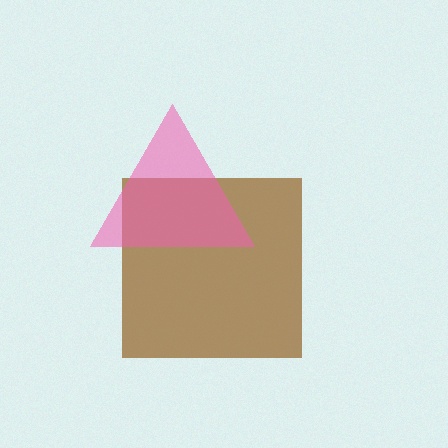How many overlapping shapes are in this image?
There are 2 overlapping shapes in the image.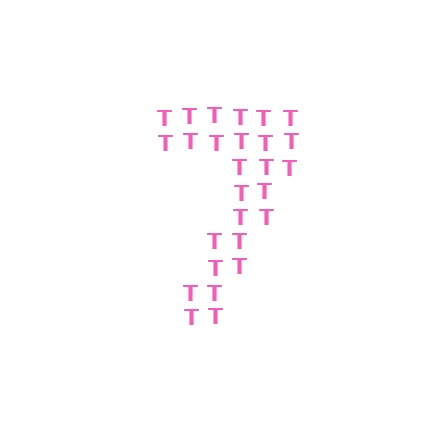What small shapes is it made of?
It is made of small letter T's.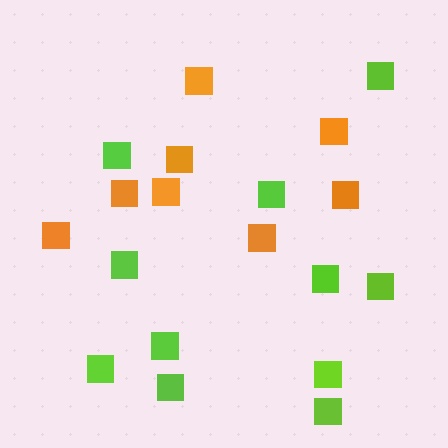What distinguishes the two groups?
There are 2 groups: one group of lime squares (11) and one group of orange squares (8).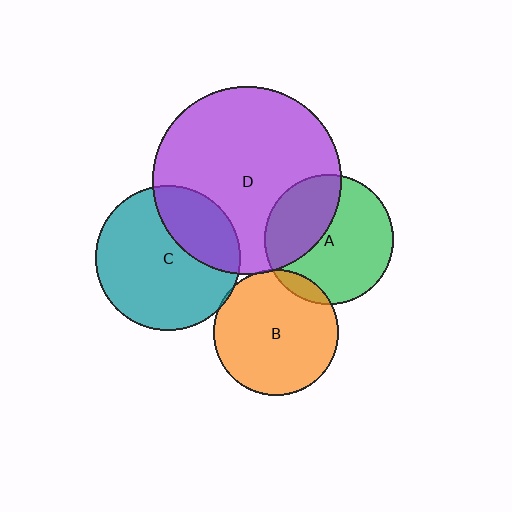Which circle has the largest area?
Circle D (purple).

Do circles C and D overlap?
Yes.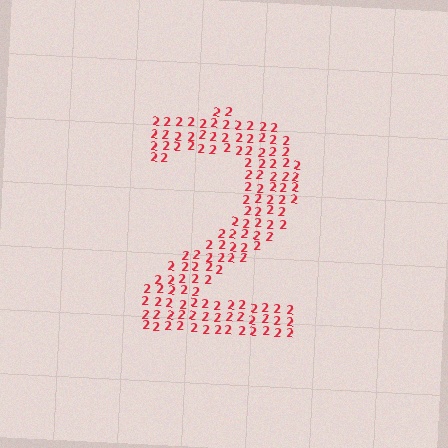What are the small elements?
The small elements are digit 2's.